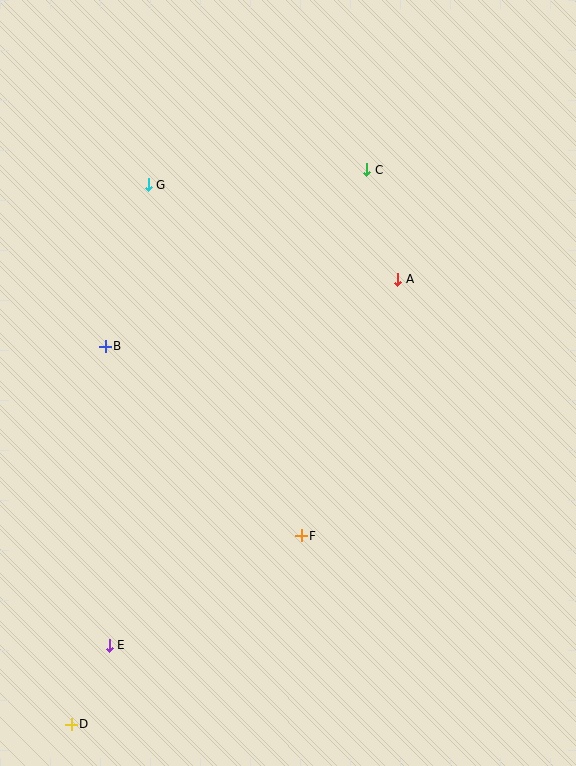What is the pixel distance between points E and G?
The distance between E and G is 462 pixels.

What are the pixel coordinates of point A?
Point A is at (397, 279).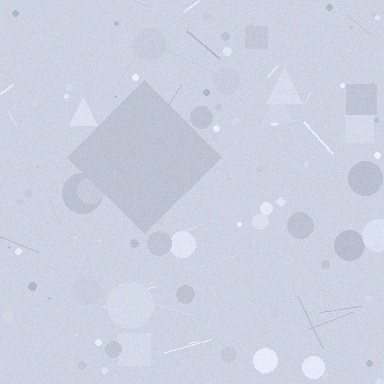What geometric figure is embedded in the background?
A diamond is embedded in the background.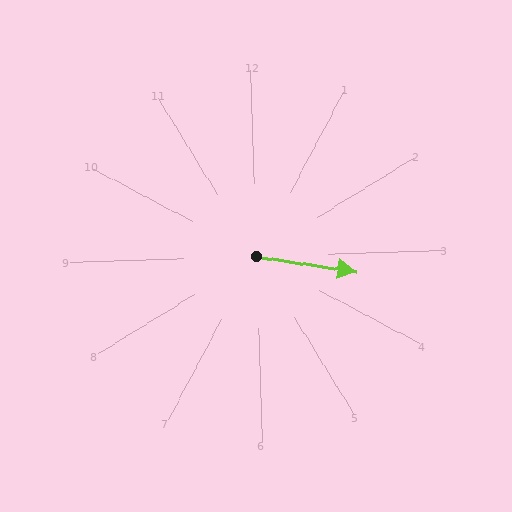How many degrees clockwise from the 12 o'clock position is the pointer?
Approximately 101 degrees.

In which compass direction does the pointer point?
East.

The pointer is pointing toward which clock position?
Roughly 3 o'clock.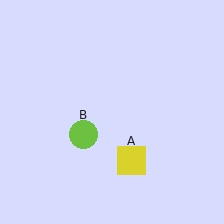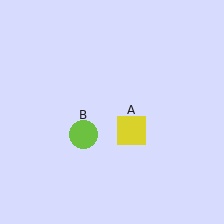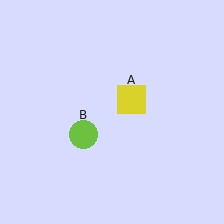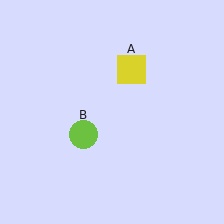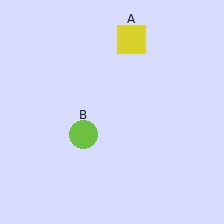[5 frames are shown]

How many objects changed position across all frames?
1 object changed position: yellow square (object A).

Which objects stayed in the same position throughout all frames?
Lime circle (object B) remained stationary.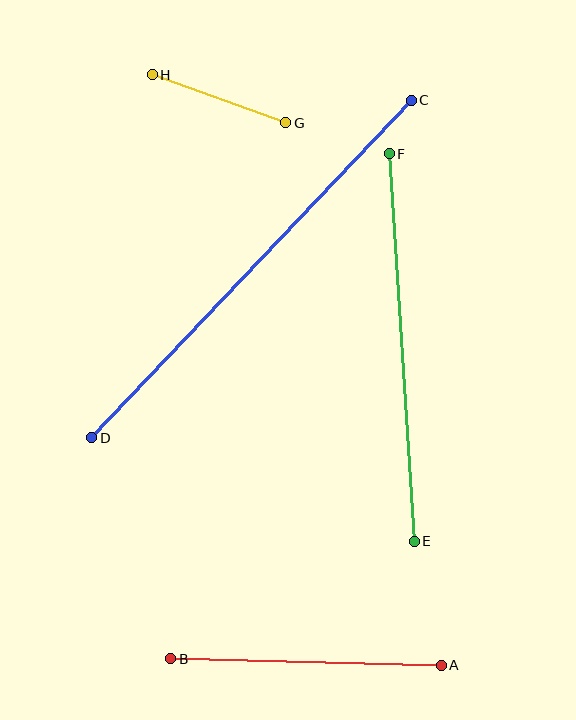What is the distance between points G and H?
The distance is approximately 142 pixels.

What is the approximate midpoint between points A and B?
The midpoint is at approximately (306, 662) pixels.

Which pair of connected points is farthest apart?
Points C and D are farthest apart.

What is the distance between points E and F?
The distance is approximately 388 pixels.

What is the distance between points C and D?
The distance is approximately 465 pixels.